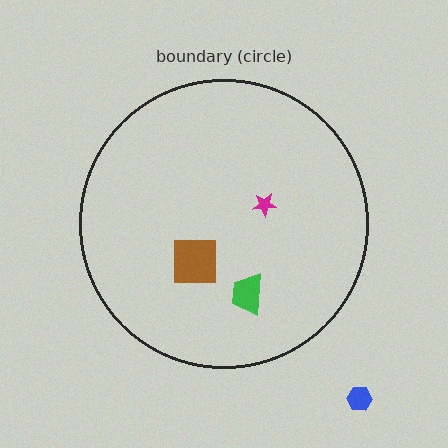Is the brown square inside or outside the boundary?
Inside.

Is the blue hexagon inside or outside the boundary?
Outside.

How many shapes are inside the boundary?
3 inside, 1 outside.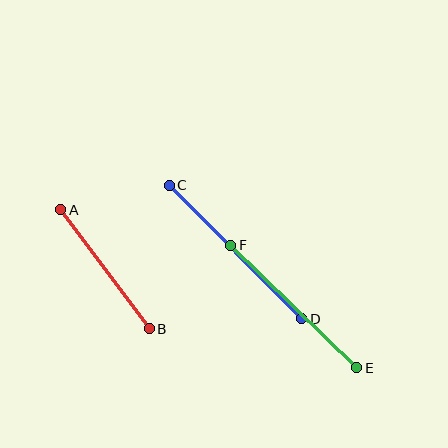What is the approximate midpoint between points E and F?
The midpoint is at approximately (294, 307) pixels.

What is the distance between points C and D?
The distance is approximately 188 pixels.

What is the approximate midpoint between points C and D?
The midpoint is at approximately (235, 252) pixels.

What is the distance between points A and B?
The distance is approximately 148 pixels.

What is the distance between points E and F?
The distance is approximately 176 pixels.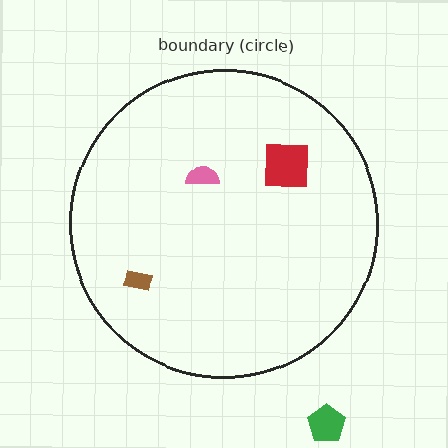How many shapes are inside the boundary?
3 inside, 1 outside.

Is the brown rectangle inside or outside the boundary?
Inside.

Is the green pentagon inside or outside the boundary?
Outside.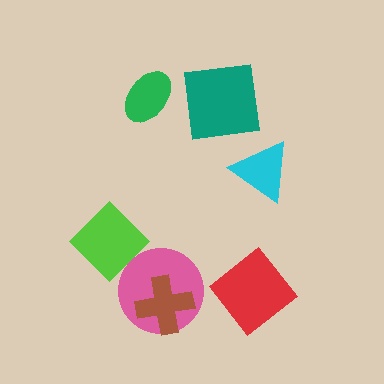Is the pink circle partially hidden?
Yes, it is partially covered by another shape.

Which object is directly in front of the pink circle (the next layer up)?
The brown cross is directly in front of the pink circle.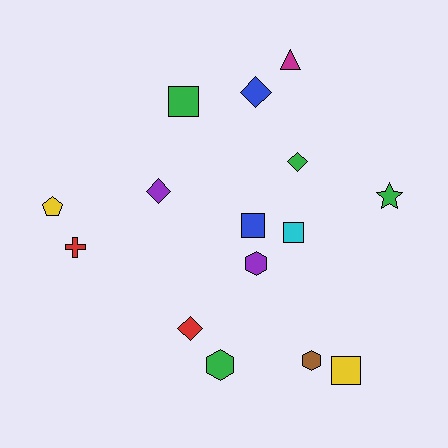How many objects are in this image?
There are 15 objects.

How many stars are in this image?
There is 1 star.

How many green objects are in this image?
There are 4 green objects.